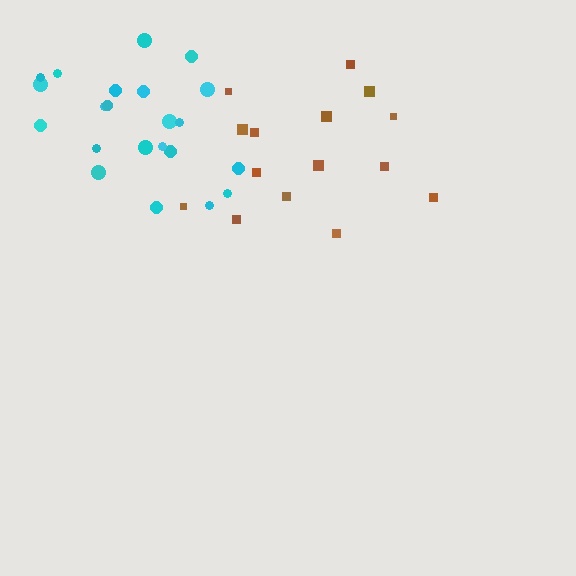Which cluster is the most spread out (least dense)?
Brown.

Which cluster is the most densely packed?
Cyan.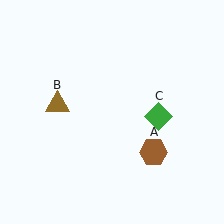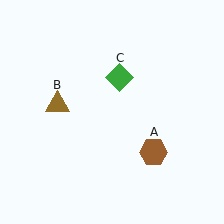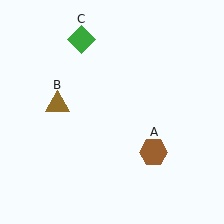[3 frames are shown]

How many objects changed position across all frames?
1 object changed position: green diamond (object C).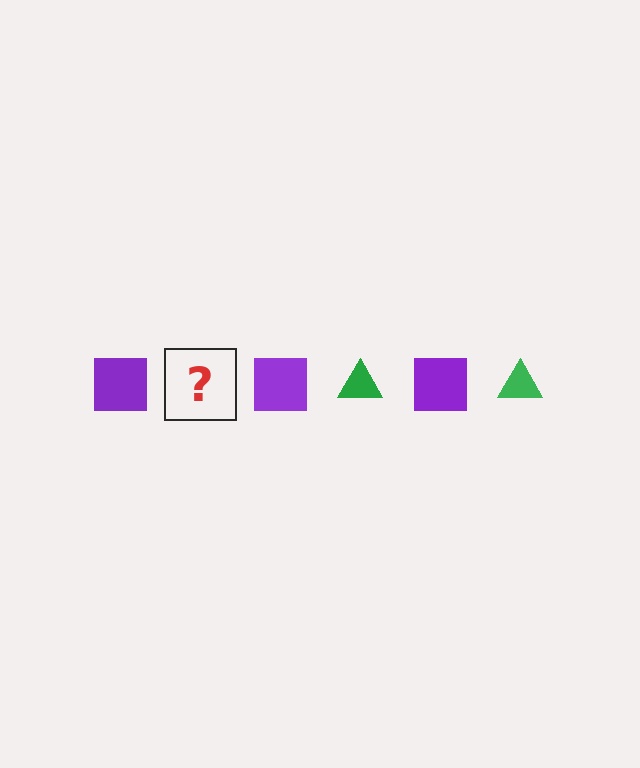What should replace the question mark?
The question mark should be replaced with a green triangle.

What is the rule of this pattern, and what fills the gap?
The rule is that the pattern alternates between purple square and green triangle. The gap should be filled with a green triangle.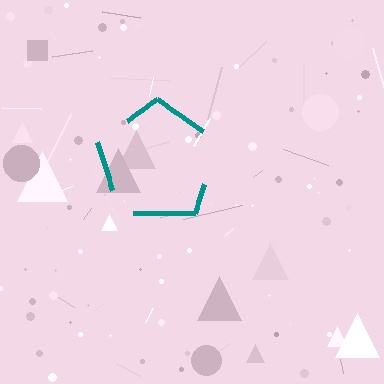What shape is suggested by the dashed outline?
The dashed outline suggests a pentagon.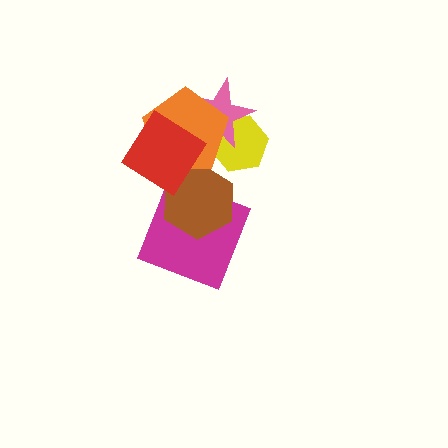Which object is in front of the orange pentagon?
The red diamond is in front of the orange pentagon.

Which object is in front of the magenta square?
The brown hexagon is in front of the magenta square.